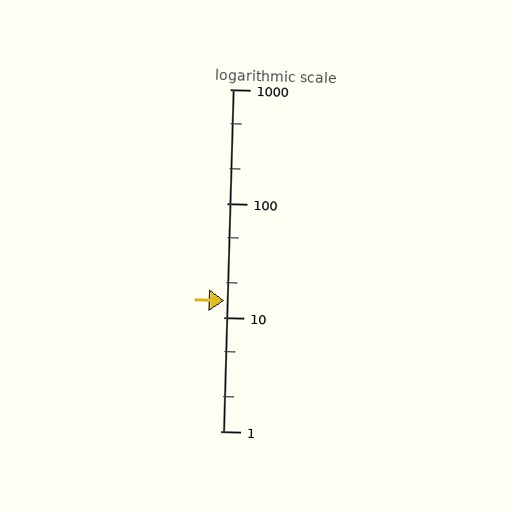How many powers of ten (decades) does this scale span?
The scale spans 3 decades, from 1 to 1000.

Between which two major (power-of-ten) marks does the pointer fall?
The pointer is between 10 and 100.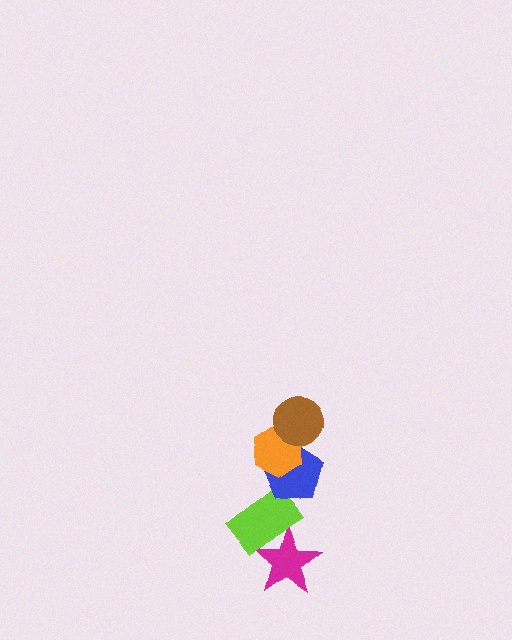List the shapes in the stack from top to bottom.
From top to bottom: the brown circle, the orange hexagon, the blue pentagon, the lime rectangle, the magenta star.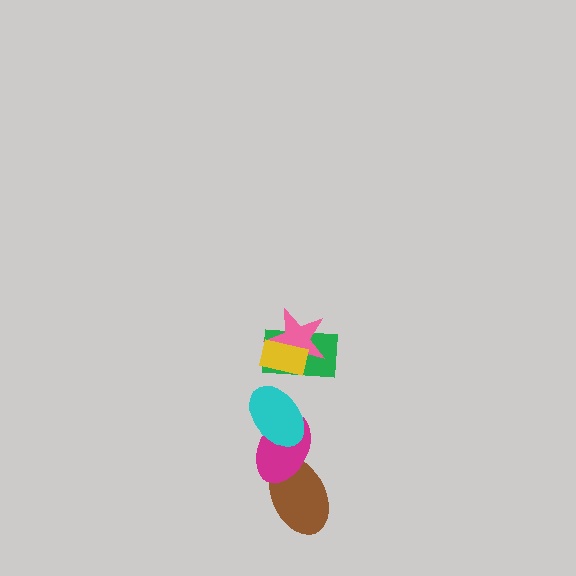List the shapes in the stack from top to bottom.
From top to bottom: the yellow rectangle, the pink star, the green rectangle, the cyan ellipse, the magenta ellipse, the brown ellipse.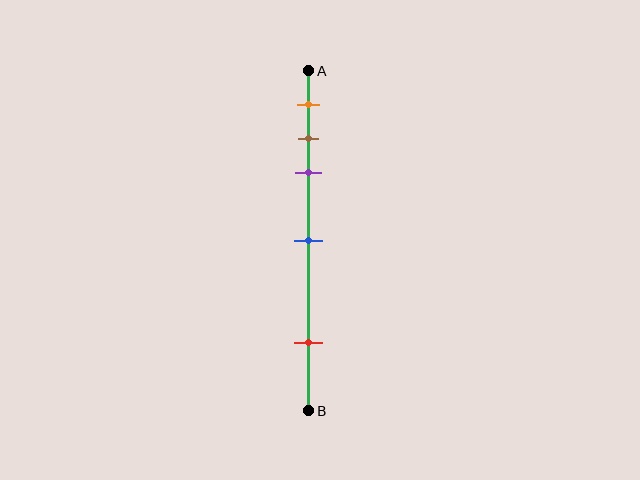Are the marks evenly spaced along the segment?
No, the marks are not evenly spaced.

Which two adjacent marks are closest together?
The brown and purple marks are the closest adjacent pair.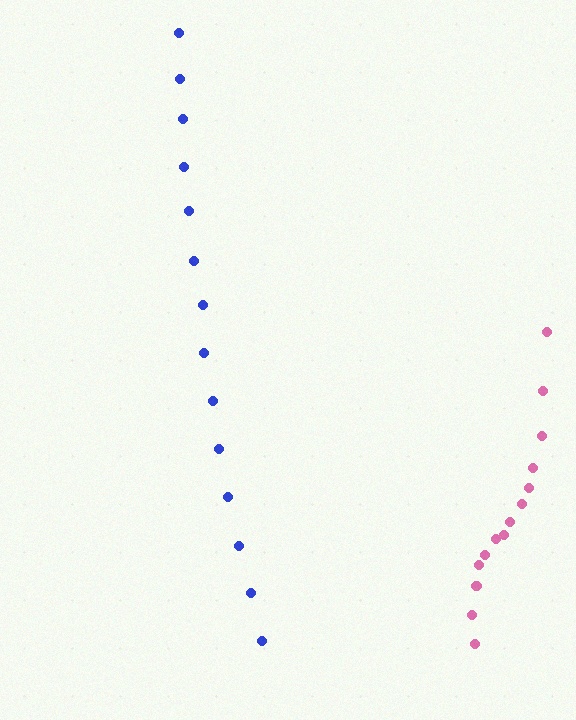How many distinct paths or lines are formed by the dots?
There are 2 distinct paths.